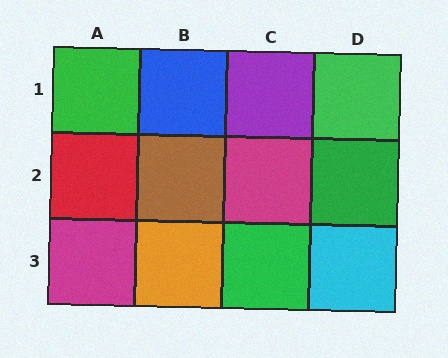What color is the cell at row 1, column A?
Green.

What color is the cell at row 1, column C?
Purple.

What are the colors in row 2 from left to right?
Red, brown, magenta, green.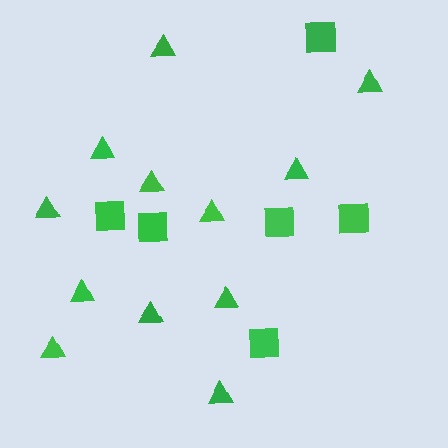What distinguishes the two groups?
There are 2 groups: one group of squares (6) and one group of triangles (12).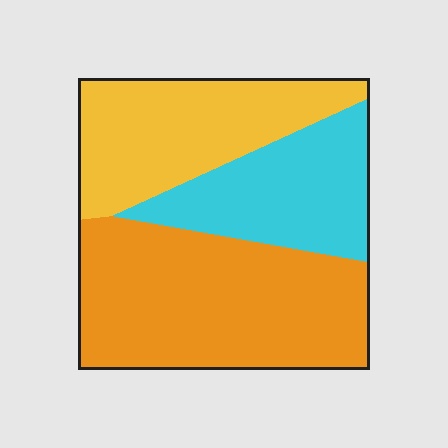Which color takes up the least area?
Cyan, at roughly 25%.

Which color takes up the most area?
Orange, at roughly 45%.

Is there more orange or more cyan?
Orange.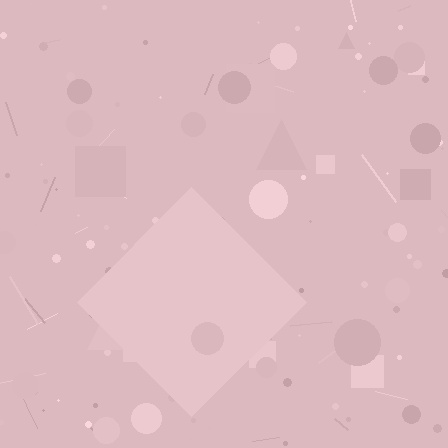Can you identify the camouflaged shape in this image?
The camouflaged shape is a diamond.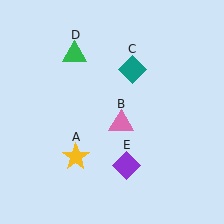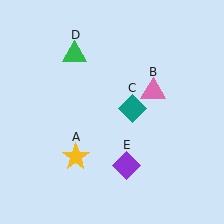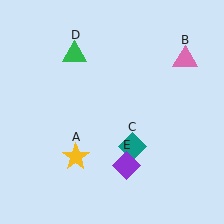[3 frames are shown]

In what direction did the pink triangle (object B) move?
The pink triangle (object B) moved up and to the right.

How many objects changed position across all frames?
2 objects changed position: pink triangle (object B), teal diamond (object C).